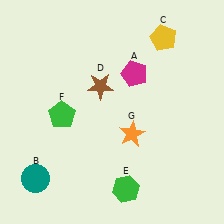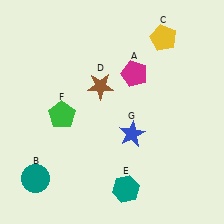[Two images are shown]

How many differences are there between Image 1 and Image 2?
There are 2 differences between the two images.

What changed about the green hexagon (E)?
In Image 1, E is green. In Image 2, it changed to teal.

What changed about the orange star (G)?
In Image 1, G is orange. In Image 2, it changed to blue.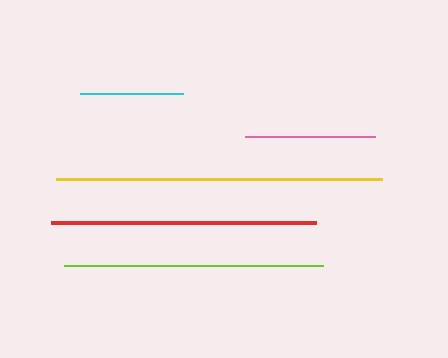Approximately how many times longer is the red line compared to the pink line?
The red line is approximately 2.0 times the length of the pink line.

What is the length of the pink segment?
The pink segment is approximately 130 pixels long.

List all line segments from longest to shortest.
From longest to shortest: yellow, red, lime, pink, cyan.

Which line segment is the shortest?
The cyan line is the shortest at approximately 103 pixels.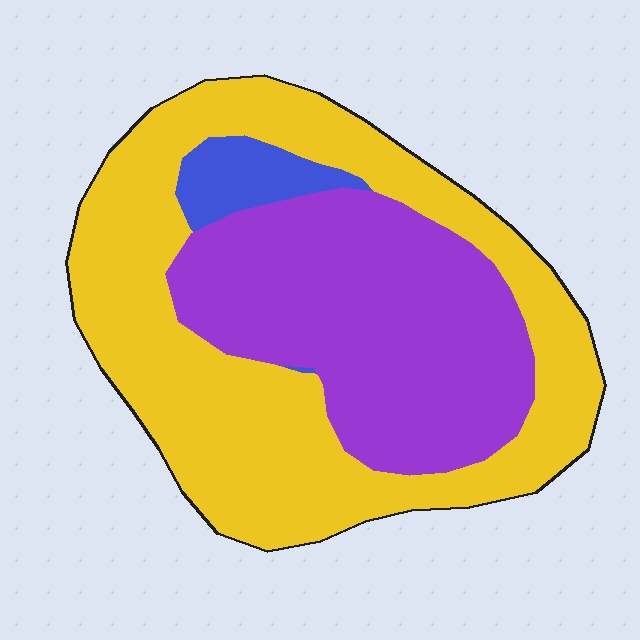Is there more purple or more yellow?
Yellow.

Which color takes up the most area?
Yellow, at roughly 55%.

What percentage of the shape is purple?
Purple covers about 40% of the shape.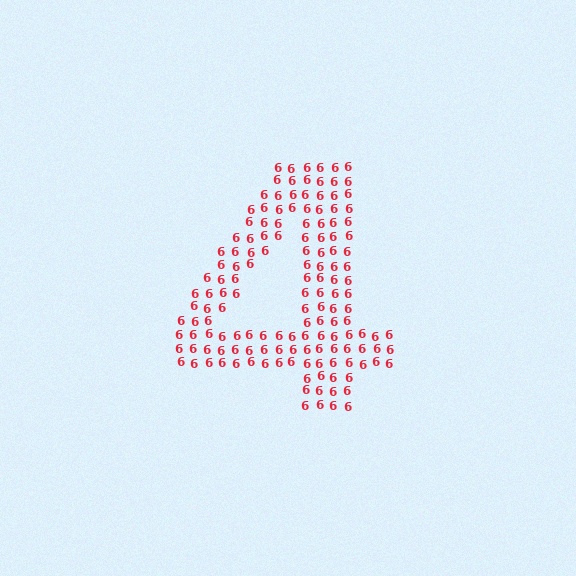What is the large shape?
The large shape is the digit 4.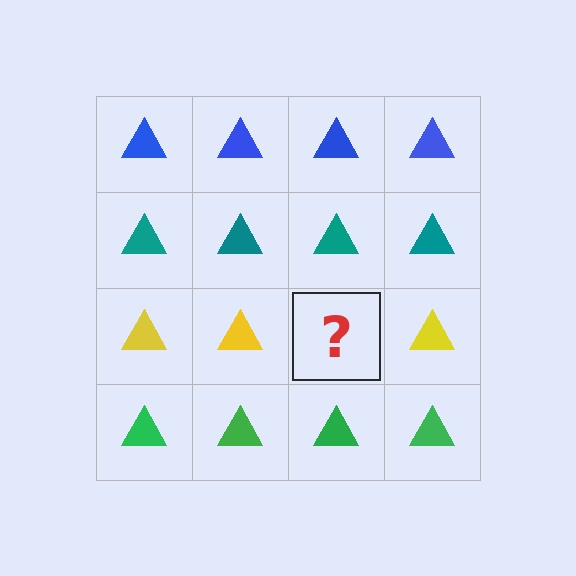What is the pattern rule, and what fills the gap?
The rule is that each row has a consistent color. The gap should be filled with a yellow triangle.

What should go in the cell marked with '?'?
The missing cell should contain a yellow triangle.